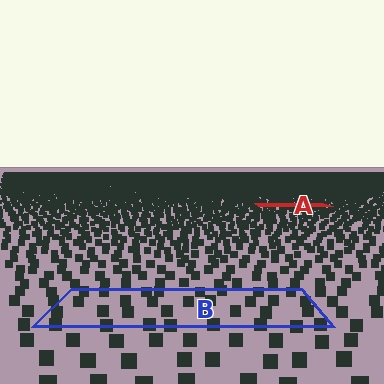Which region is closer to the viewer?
Region B is closer. The texture elements there are larger and more spread out.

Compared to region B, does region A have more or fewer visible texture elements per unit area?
Region A has more texture elements per unit area — they are packed more densely because it is farther away.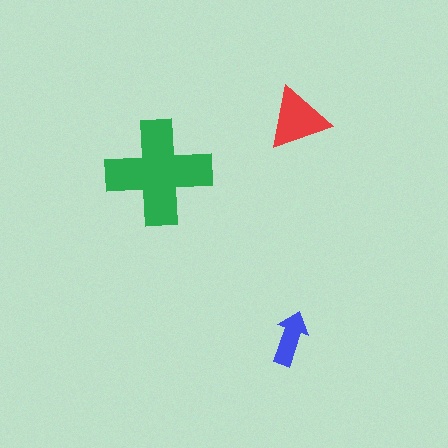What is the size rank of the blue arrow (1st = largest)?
3rd.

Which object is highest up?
The red triangle is topmost.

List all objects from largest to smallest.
The green cross, the red triangle, the blue arrow.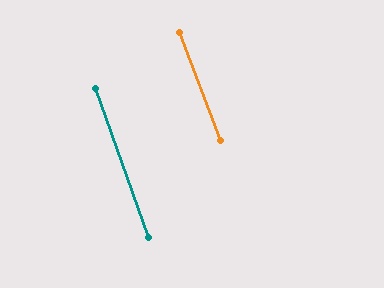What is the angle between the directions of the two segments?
Approximately 1 degree.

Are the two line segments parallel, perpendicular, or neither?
Parallel — their directions differ by only 1.3°.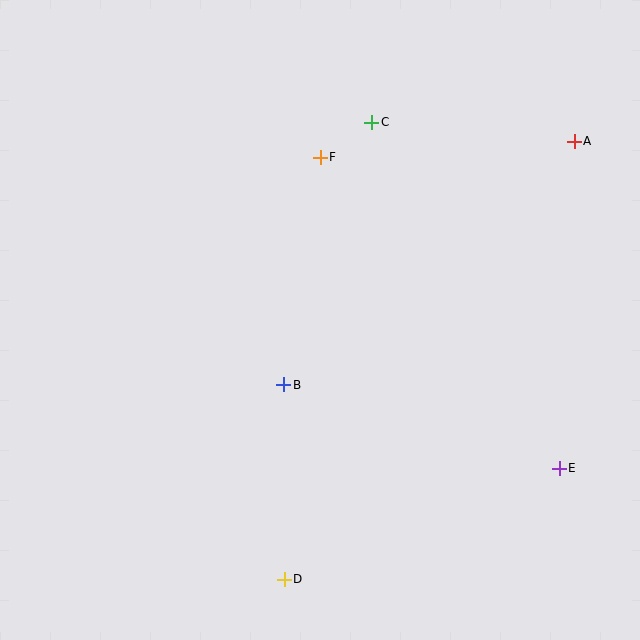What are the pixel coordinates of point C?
Point C is at (372, 122).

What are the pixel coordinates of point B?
Point B is at (284, 385).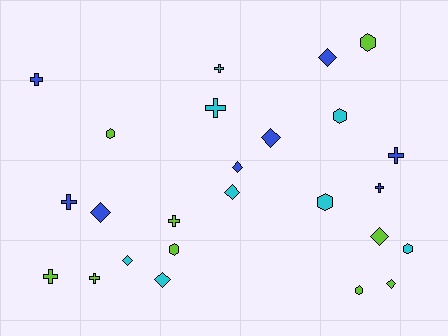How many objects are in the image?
There are 25 objects.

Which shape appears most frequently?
Diamond, with 9 objects.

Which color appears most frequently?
Lime, with 9 objects.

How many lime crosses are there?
There are 3 lime crosses.